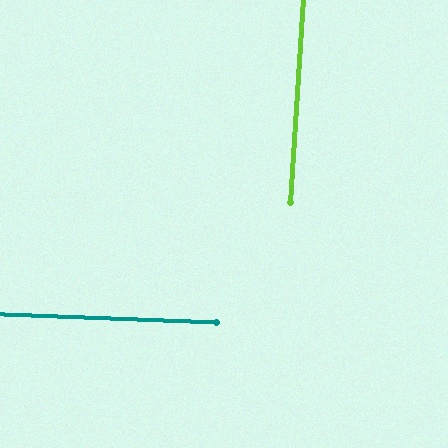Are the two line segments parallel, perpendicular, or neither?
Perpendicular — they meet at approximately 88°.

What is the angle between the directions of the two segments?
Approximately 88 degrees.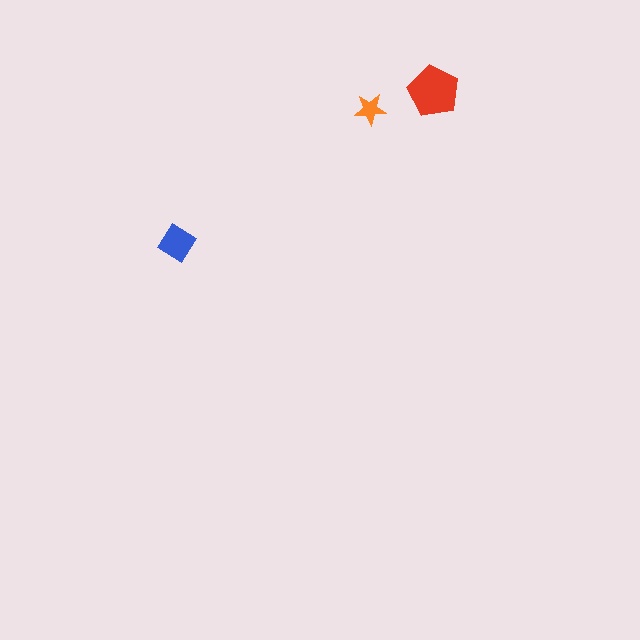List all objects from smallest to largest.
The orange star, the blue diamond, the red pentagon.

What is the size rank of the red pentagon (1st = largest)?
1st.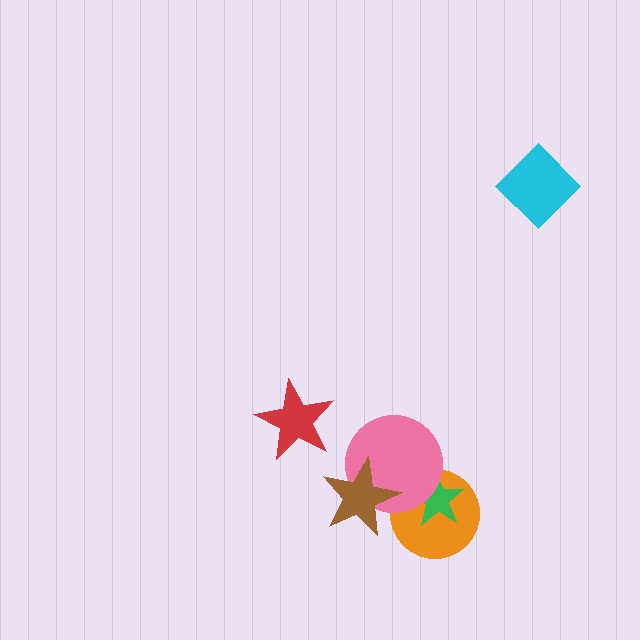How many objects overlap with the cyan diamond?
0 objects overlap with the cyan diamond.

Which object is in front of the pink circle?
The brown star is in front of the pink circle.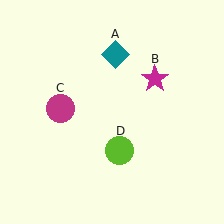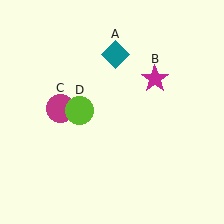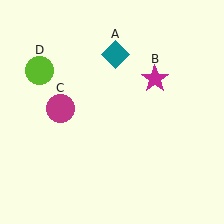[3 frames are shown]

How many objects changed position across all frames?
1 object changed position: lime circle (object D).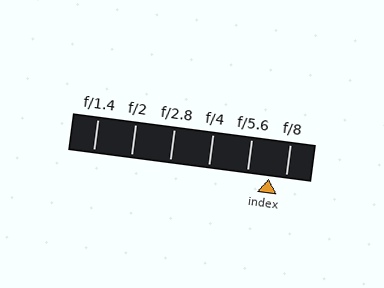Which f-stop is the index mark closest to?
The index mark is closest to f/8.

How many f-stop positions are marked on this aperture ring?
There are 6 f-stop positions marked.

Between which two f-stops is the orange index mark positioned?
The index mark is between f/5.6 and f/8.